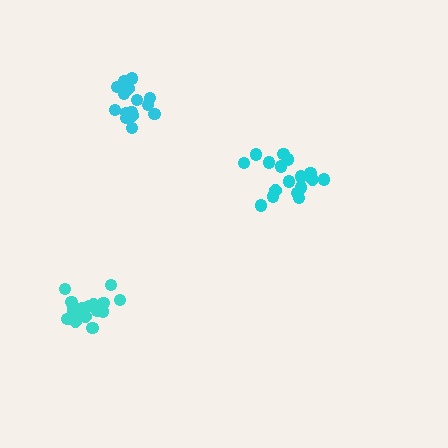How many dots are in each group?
Group 1: 21 dots, Group 2: 15 dots, Group 3: 17 dots (53 total).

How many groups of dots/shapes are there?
There are 3 groups.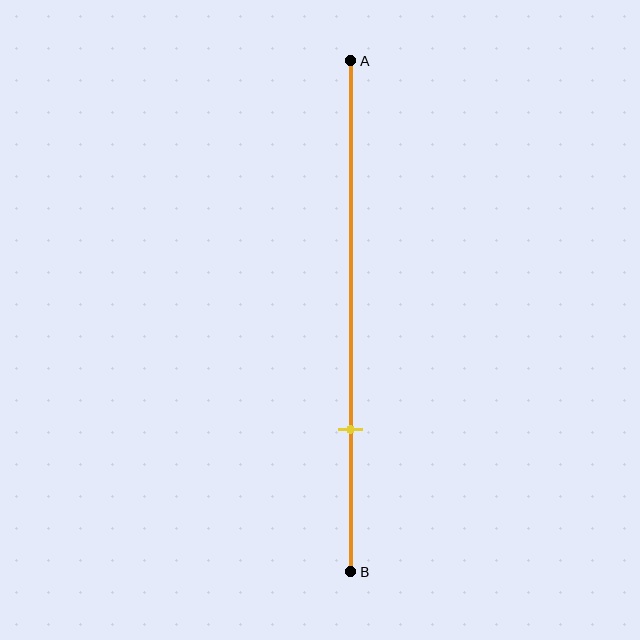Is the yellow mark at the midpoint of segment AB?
No, the mark is at about 70% from A, not at the 50% midpoint.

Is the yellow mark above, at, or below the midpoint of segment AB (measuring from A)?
The yellow mark is below the midpoint of segment AB.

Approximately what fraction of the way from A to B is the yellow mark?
The yellow mark is approximately 70% of the way from A to B.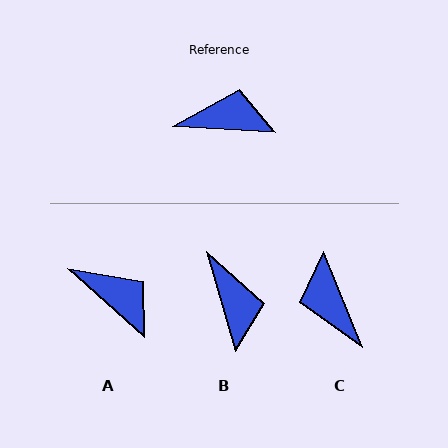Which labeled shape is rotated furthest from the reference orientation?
C, about 115 degrees away.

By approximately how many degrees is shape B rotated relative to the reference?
Approximately 71 degrees clockwise.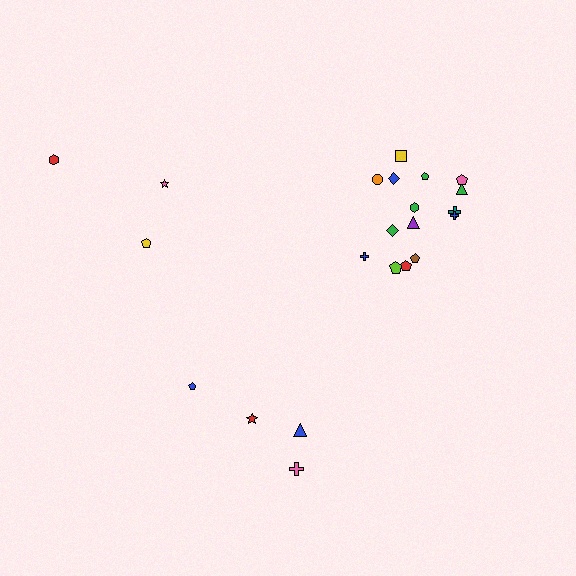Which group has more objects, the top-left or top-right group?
The top-right group.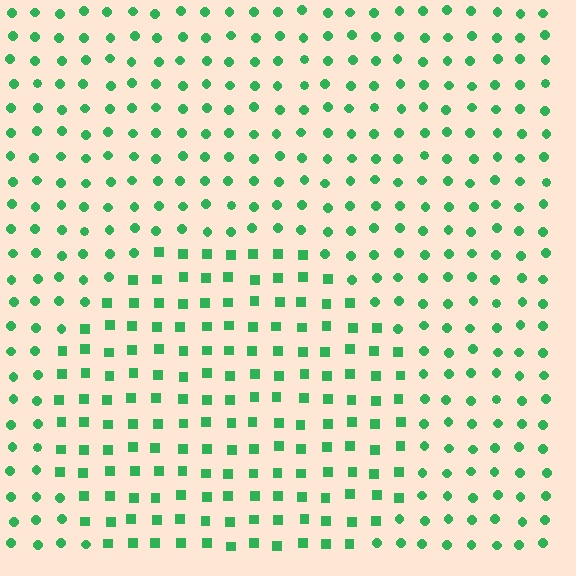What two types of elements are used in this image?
The image uses squares inside the circle region and circles outside it.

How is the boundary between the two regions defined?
The boundary is defined by a change in element shape: squares inside vs. circles outside. All elements share the same color and spacing.